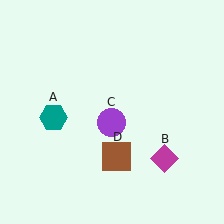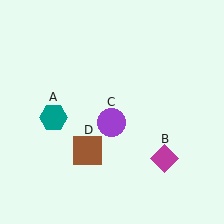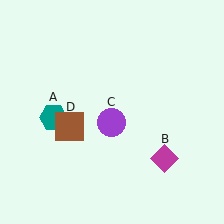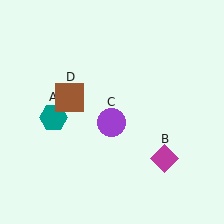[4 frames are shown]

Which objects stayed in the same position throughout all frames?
Teal hexagon (object A) and magenta diamond (object B) and purple circle (object C) remained stationary.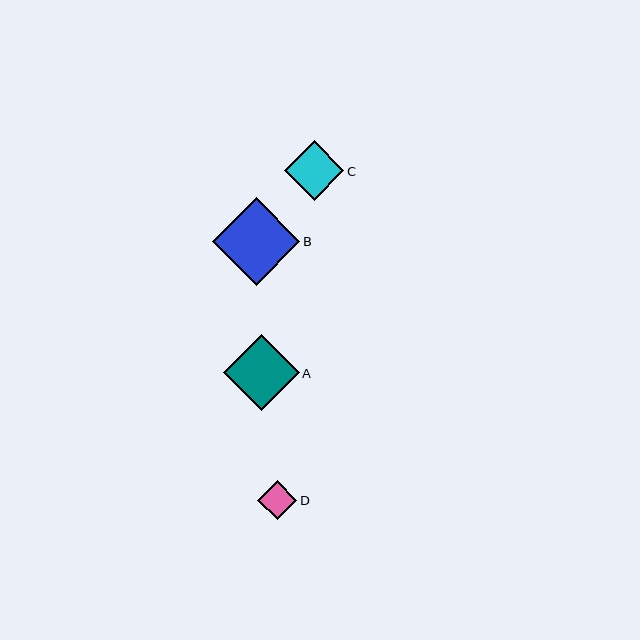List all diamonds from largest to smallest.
From largest to smallest: B, A, C, D.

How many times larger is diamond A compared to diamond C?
Diamond A is approximately 1.3 times the size of diamond C.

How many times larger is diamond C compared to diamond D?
Diamond C is approximately 1.5 times the size of diamond D.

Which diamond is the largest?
Diamond B is the largest with a size of approximately 87 pixels.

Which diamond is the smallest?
Diamond D is the smallest with a size of approximately 39 pixels.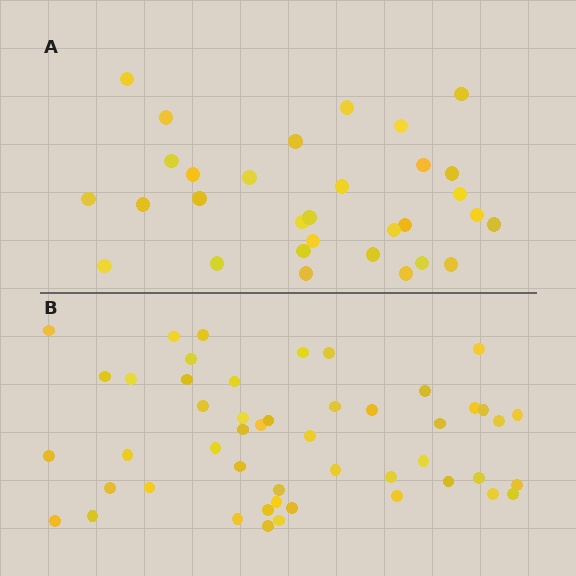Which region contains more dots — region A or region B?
Region B (the bottom region) has more dots.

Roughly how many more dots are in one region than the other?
Region B has approximately 20 more dots than region A.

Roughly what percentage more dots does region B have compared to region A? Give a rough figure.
About 60% more.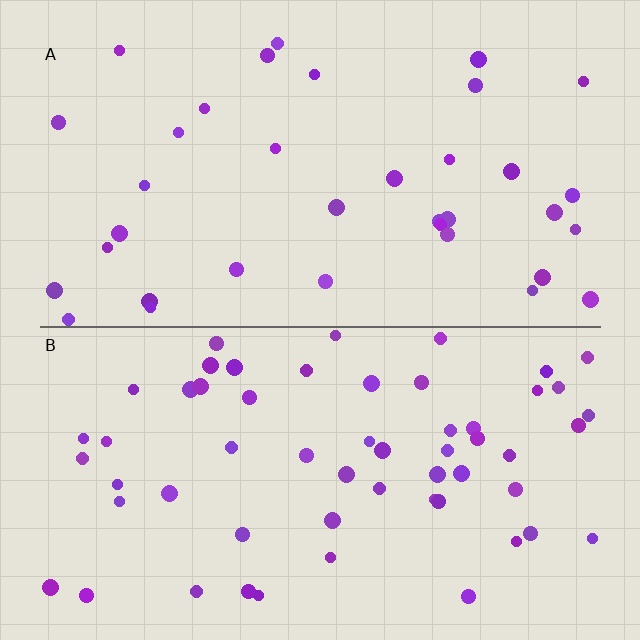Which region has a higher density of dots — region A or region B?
B (the bottom).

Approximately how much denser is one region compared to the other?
Approximately 1.6× — region B over region A.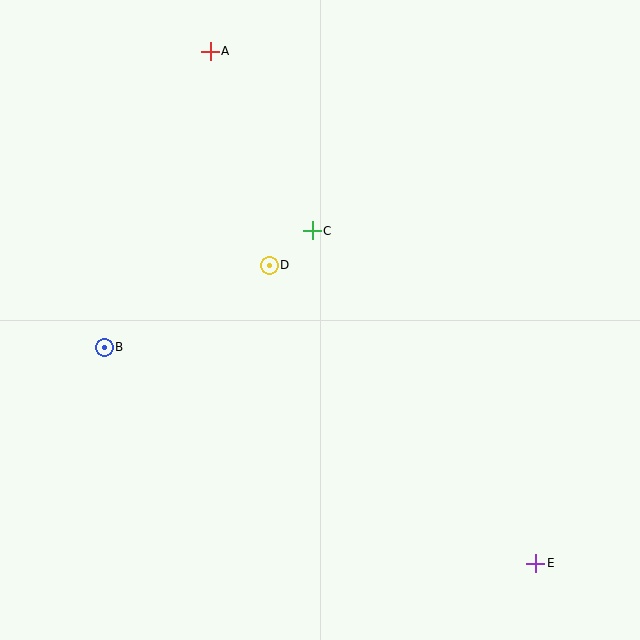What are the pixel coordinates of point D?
Point D is at (269, 265).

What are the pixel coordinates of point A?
Point A is at (210, 51).